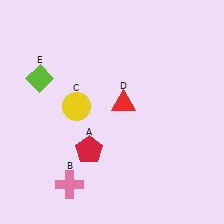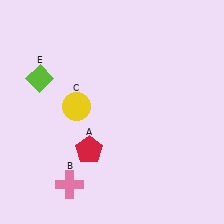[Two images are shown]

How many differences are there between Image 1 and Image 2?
There is 1 difference between the two images.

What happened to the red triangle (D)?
The red triangle (D) was removed in Image 2. It was in the top-right area of Image 1.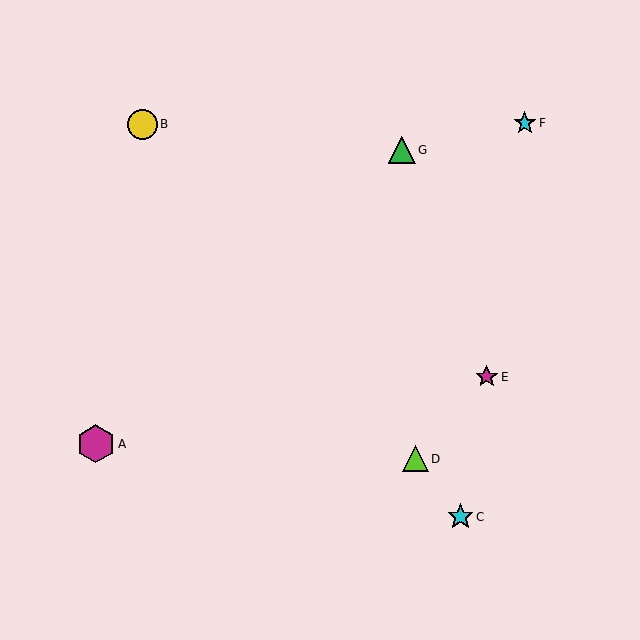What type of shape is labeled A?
Shape A is a magenta hexagon.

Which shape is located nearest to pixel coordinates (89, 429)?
The magenta hexagon (labeled A) at (96, 444) is nearest to that location.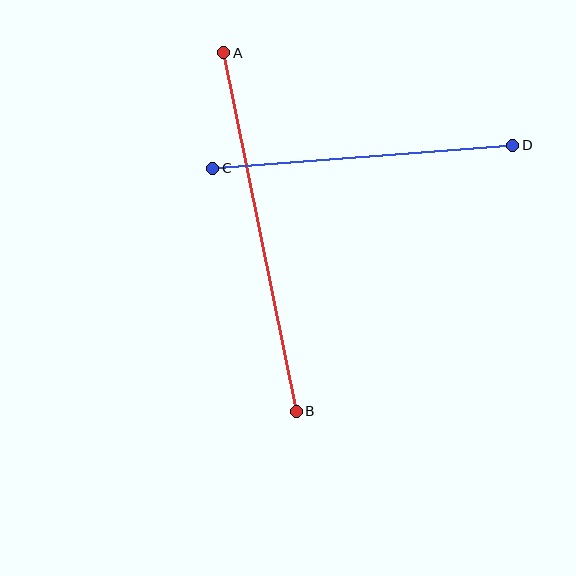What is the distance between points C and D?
The distance is approximately 301 pixels.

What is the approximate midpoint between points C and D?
The midpoint is at approximately (363, 157) pixels.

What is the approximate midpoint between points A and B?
The midpoint is at approximately (260, 232) pixels.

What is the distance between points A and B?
The distance is approximately 366 pixels.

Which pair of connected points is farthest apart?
Points A and B are farthest apart.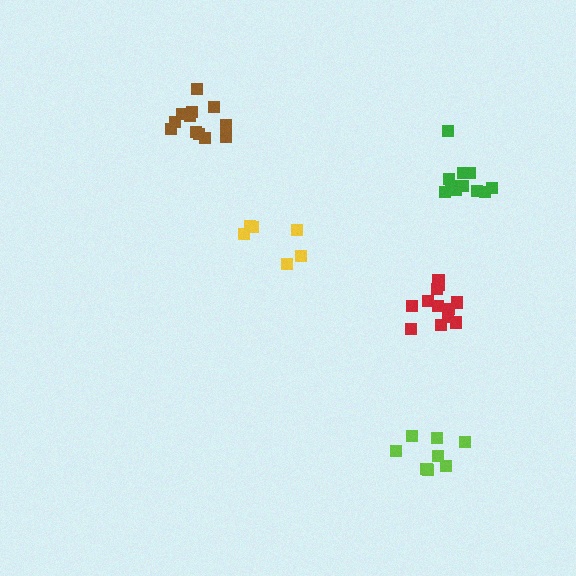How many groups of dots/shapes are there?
There are 5 groups.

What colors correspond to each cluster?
The clusters are colored: yellow, brown, lime, green, red.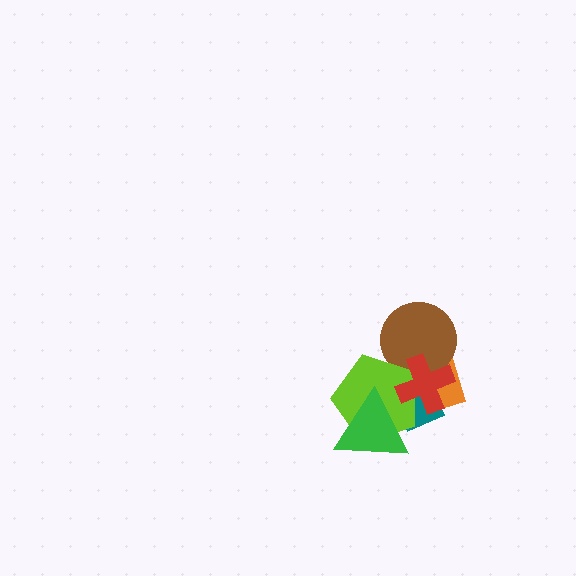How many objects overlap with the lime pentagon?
6 objects overlap with the lime pentagon.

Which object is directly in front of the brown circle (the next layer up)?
The lime pentagon is directly in front of the brown circle.